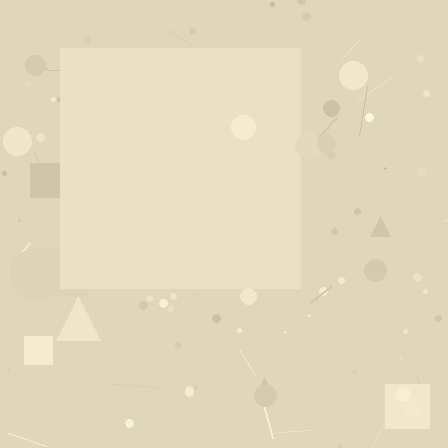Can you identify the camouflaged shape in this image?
The camouflaged shape is a square.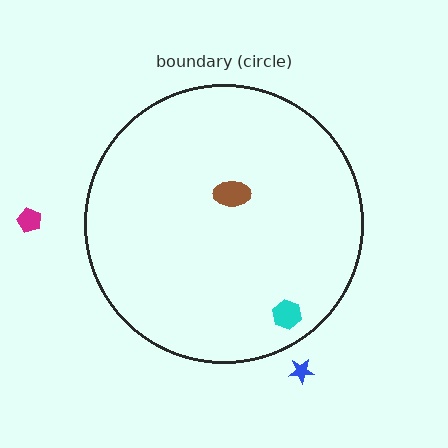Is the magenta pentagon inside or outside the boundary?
Outside.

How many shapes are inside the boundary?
2 inside, 2 outside.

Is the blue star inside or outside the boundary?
Outside.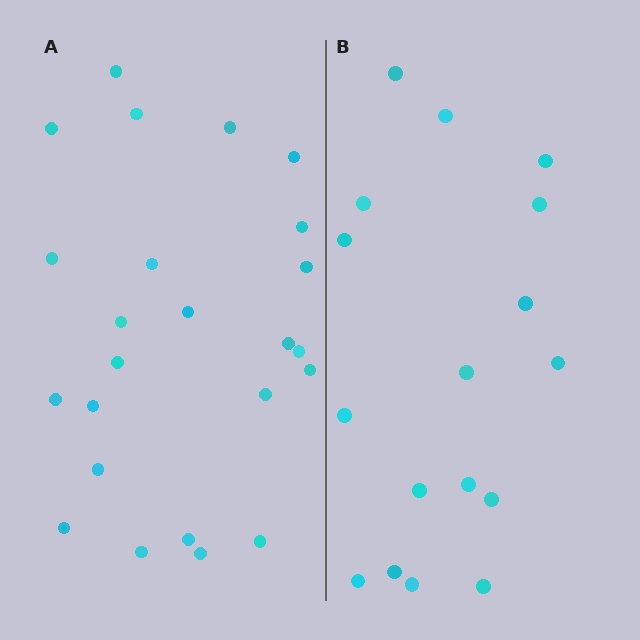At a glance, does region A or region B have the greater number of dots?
Region A (the left region) has more dots.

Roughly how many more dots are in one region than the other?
Region A has roughly 8 or so more dots than region B.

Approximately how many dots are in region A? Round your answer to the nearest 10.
About 20 dots. (The exact count is 24, which rounds to 20.)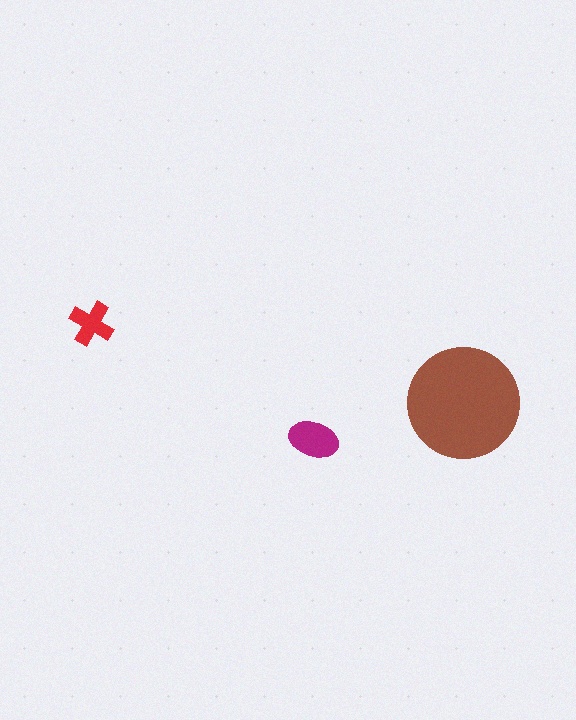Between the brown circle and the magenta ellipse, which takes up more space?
The brown circle.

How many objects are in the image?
There are 3 objects in the image.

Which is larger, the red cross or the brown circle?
The brown circle.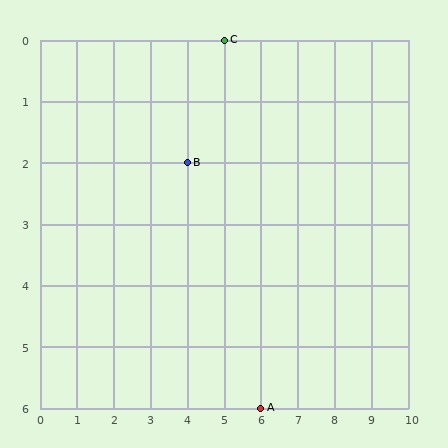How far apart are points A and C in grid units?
Points A and C are 1 column and 6 rows apart (about 6.1 grid units diagonally).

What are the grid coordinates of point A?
Point A is at grid coordinates (6, 6).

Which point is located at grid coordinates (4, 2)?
Point B is at (4, 2).